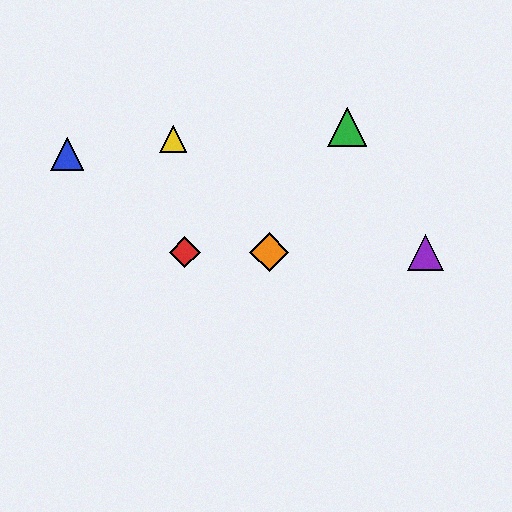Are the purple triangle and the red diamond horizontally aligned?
Yes, both are at y≈252.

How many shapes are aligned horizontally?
3 shapes (the red diamond, the purple triangle, the orange diamond) are aligned horizontally.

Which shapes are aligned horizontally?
The red diamond, the purple triangle, the orange diamond are aligned horizontally.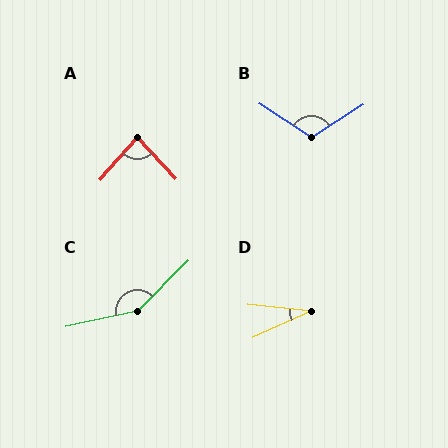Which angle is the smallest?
D, at approximately 30 degrees.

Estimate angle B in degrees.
Approximately 114 degrees.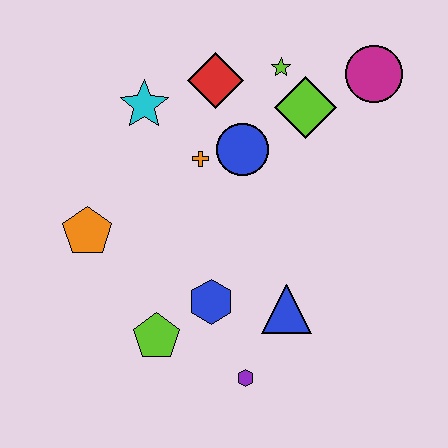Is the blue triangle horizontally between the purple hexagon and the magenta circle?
Yes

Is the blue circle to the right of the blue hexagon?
Yes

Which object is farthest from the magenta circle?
The lime pentagon is farthest from the magenta circle.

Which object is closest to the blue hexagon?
The lime pentagon is closest to the blue hexagon.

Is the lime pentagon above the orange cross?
No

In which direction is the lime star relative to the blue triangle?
The lime star is above the blue triangle.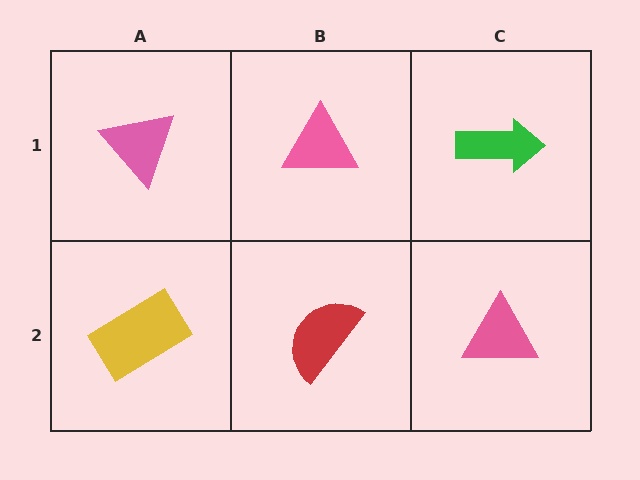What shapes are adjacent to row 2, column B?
A pink triangle (row 1, column B), a yellow rectangle (row 2, column A), a pink triangle (row 2, column C).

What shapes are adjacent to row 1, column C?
A pink triangle (row 2, column C), a pink triangle (row 1, column B).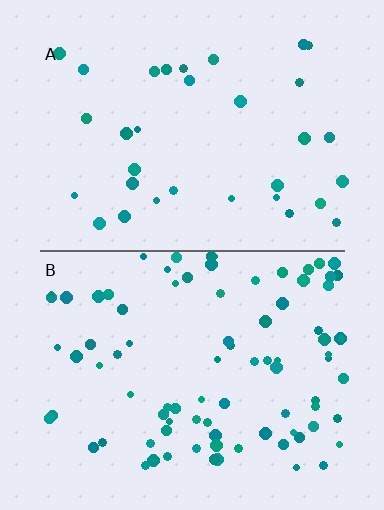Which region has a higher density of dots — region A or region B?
B (the bottom).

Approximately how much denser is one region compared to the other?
Approximately 2.7× — region B over region A.